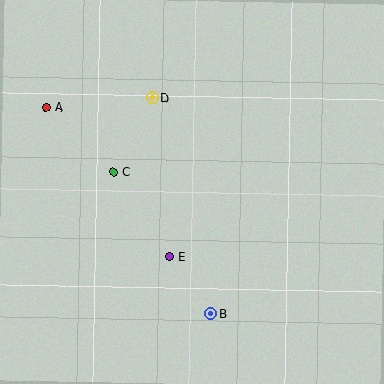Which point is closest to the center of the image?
Point E at (169, 256) is closest to the center.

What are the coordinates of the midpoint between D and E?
The midpoint between D and E is at (161, 177).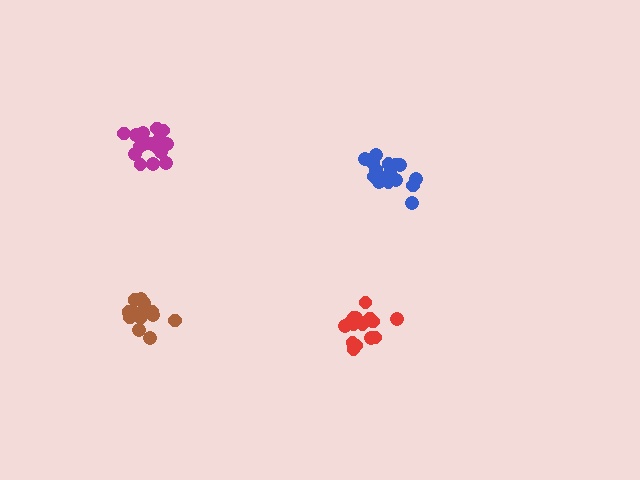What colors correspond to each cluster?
The clusters are colored: blue, red, brown, magenta.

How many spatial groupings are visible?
There are 4 spatial groupings.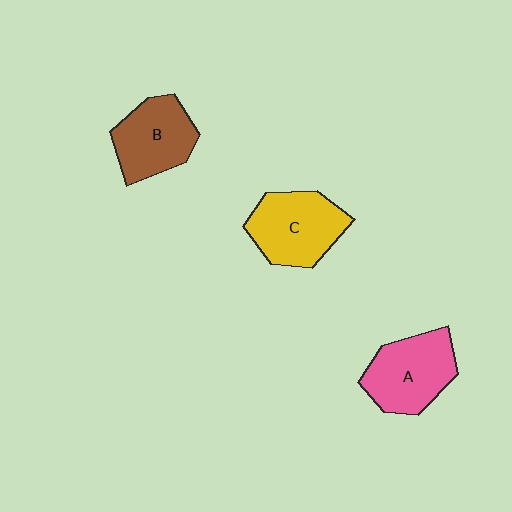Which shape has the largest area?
Shape C (yellow).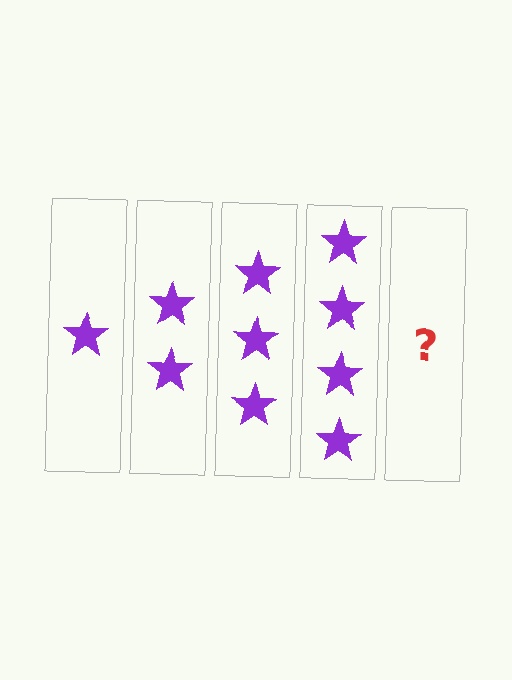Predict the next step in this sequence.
The next step is 5 stars.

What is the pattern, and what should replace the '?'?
The pattern is that each step adds one more star. The '?' should be 5 stars.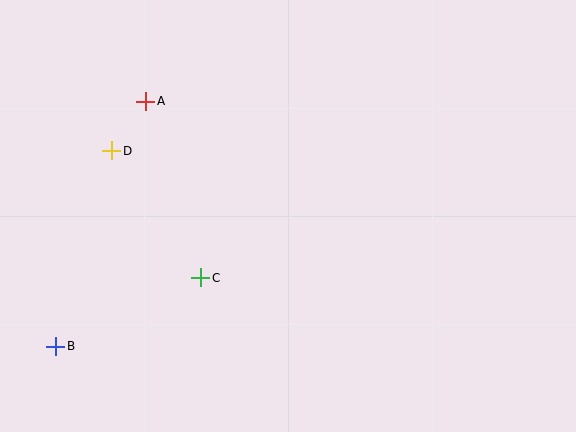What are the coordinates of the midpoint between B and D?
The midpoint between B and D is at (84, 248).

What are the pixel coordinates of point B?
Point B is at (56, 346).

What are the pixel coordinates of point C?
Point C is at (200, 278).